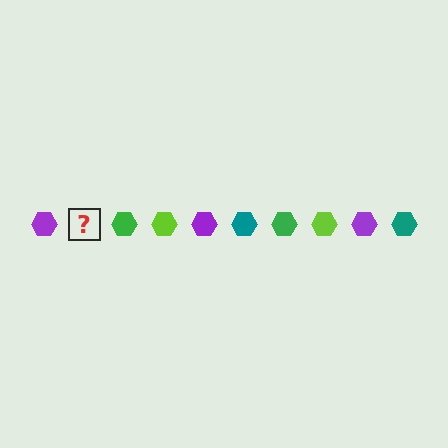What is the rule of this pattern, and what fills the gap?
The rule is that the pattern cycles through purple, teal, green, lime hexagons. The gap should be filled with a teal hexagon.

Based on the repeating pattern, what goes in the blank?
The blank should be a teal hexagon.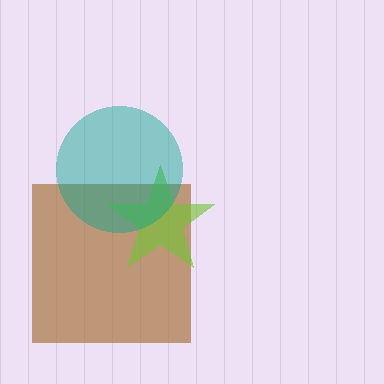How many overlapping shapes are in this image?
There are 3 overlapping shapes in the image.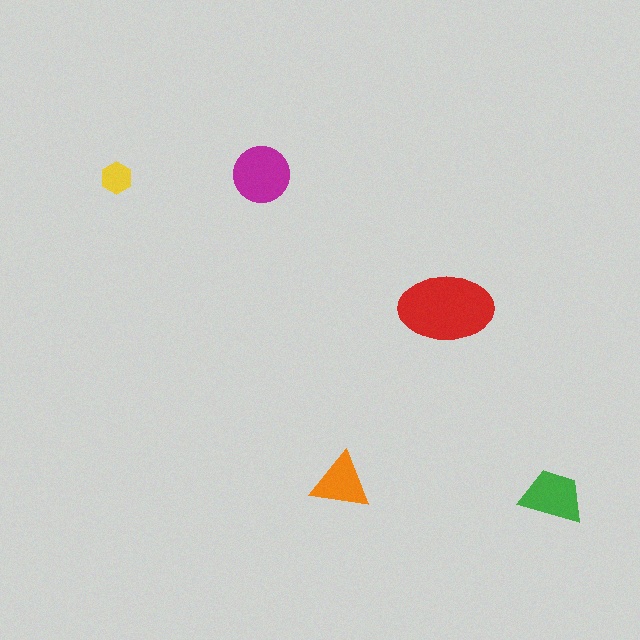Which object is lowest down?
The green trapezoid is bottommost.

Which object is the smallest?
The yellow hexagon.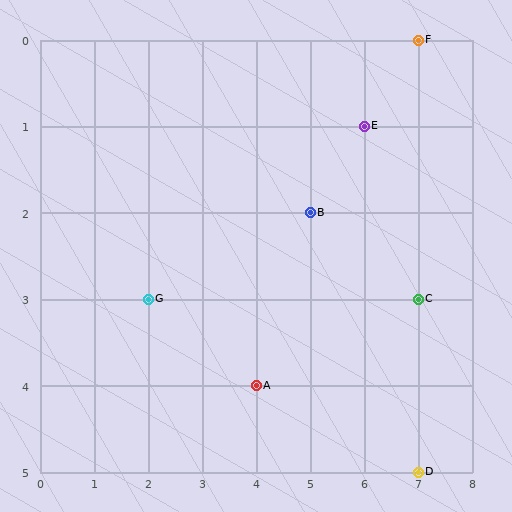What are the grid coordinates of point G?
Point G is at grid coordinates (2, 3).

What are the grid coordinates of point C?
Point C is at grid coordinates (7, 3).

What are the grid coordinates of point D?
Point D is at grid coordinates (7, 5).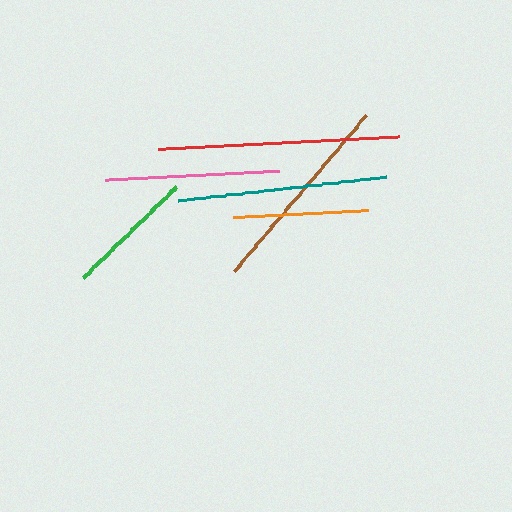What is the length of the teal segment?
The teal segment is approximately 210 pixels long.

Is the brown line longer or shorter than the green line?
The brown line is longer than the green line.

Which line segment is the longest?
The red line is the longest at approximately 241 pixels.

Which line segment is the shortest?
The green line is the shortest at approximately 131 pixels.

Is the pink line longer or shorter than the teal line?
The teal line is longer than the pink line.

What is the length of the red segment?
The red segment is approximately 241 pixels long.